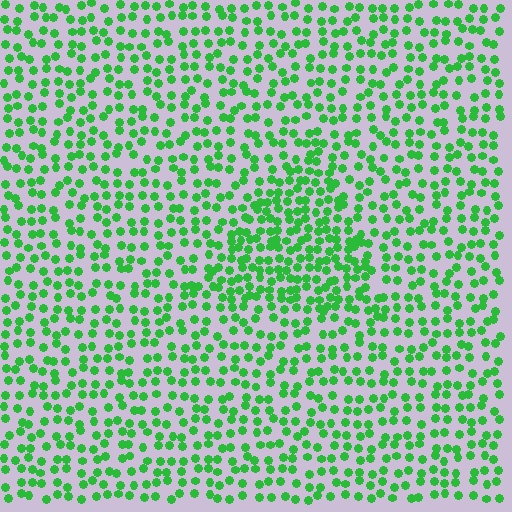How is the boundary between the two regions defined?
The boundary is defined by a change in element density (approximately 1.7x ratio). All elements are the same color, size, and shape.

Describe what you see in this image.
The image contains small green elements arranged at two different densities. A triangle-shaped region is visible where the elements are more densely packed than the surrounding area.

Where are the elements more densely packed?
The elements are more densely packed inside the triangle boundary.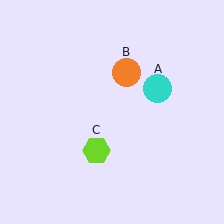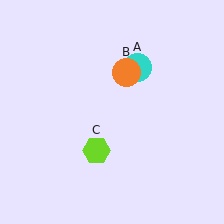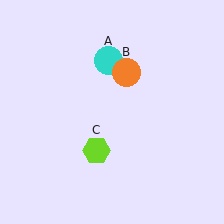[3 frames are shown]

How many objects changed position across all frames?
1 object changed position: cyan circle (object A).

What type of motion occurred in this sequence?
The cyan circle (object A) rotated counterclockwise around the center of the scene.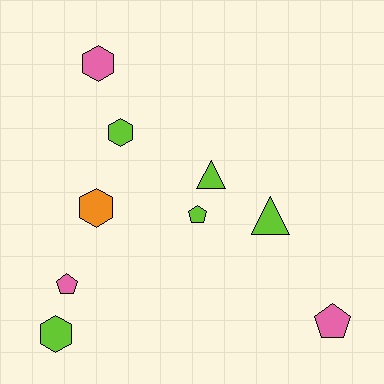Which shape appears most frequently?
Hexagon, with 4 objects.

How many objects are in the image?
There are 9 objects.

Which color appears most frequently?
Lime, with 5 objects.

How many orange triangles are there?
There are no orange triangles.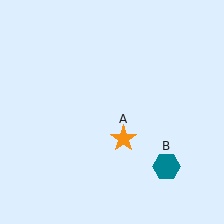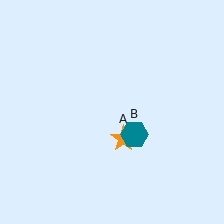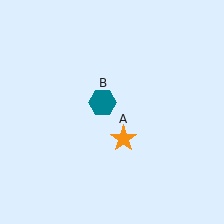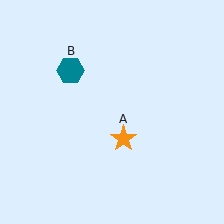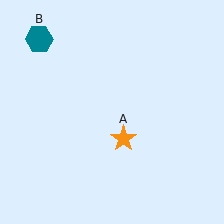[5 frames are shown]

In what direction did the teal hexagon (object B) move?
The teal hexagon (object B) moved up and to the left.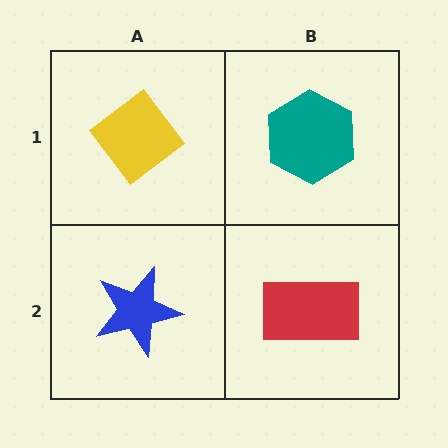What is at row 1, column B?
A teal hexagon.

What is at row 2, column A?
A blue star.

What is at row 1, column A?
A yellow diamond.